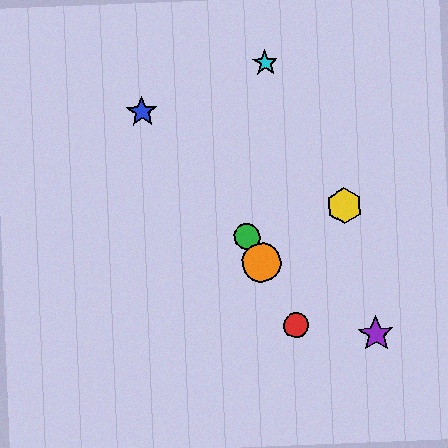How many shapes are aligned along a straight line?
3 shapes (the red circle, the green circle, the orange circle) are aligned along a straight line.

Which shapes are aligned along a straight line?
The red circle, the green circle, the orange circle are aligned along a straight line.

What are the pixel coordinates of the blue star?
The blue star is at (142, 112).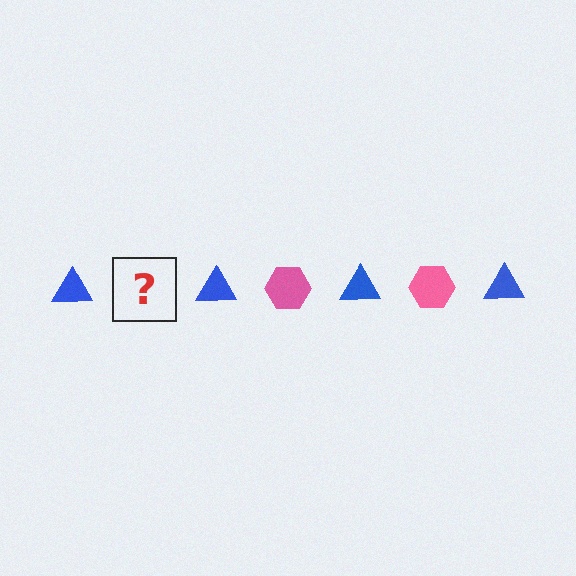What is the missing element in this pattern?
The missing element is a pink hexagon.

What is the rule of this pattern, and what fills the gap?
The rule is that the pattern alternates between blue triangle and pink hexagon. The gap should be filled with a pink hexagon.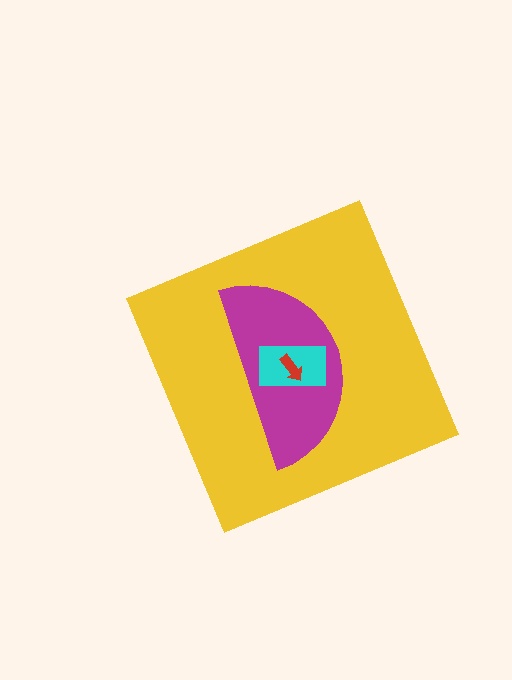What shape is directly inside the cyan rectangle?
The red arrow.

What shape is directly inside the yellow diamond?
The magenta semicircle.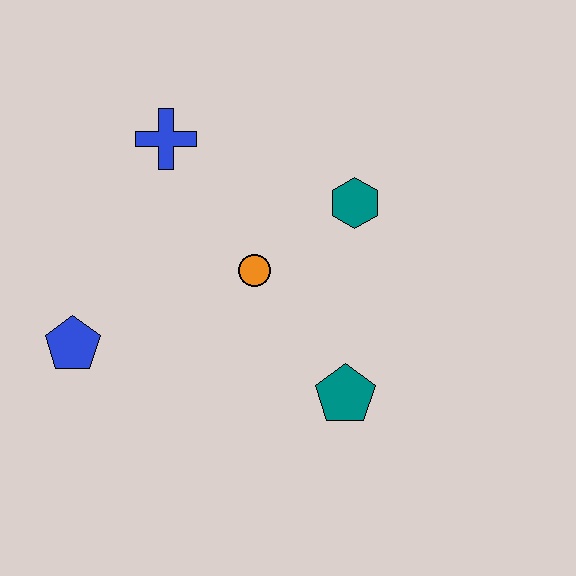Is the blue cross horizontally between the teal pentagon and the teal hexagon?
No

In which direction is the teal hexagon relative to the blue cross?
The teal hexagon is to the right of the blue cross.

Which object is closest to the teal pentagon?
The orange circle is closest to the teal pentagon.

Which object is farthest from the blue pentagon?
The teal hexagon is farthest from the blue pentagon.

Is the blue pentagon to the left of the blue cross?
Yes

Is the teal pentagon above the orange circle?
No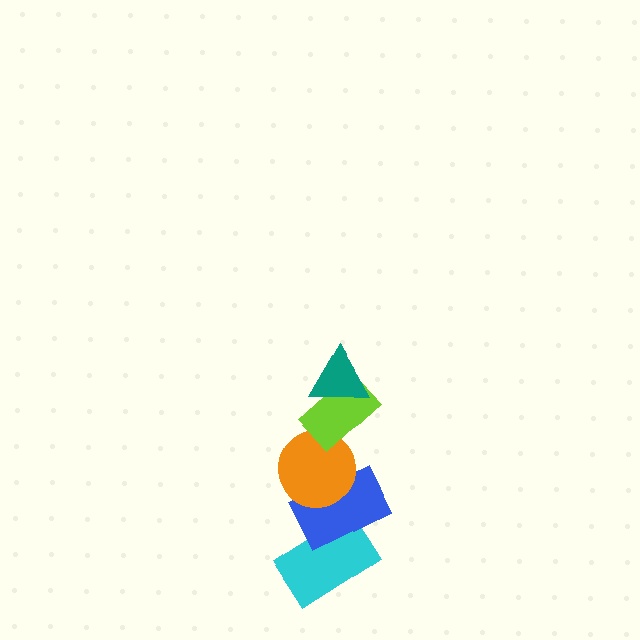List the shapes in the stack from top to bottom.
From top to bottom: the teal triangle, the lime rectangle, the orange circle, the blue rectangle, the cyan rectangle.